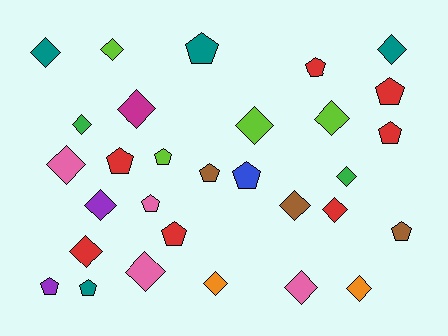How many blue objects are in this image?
There is 1 blue object.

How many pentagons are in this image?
There are 13 pentagons.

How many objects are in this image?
There are 30 objects.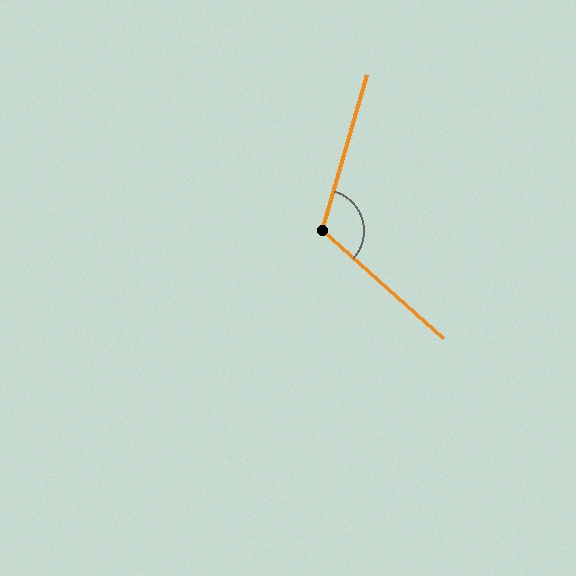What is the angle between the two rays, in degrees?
Approximately 116 degrees.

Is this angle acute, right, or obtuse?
It is obtuse.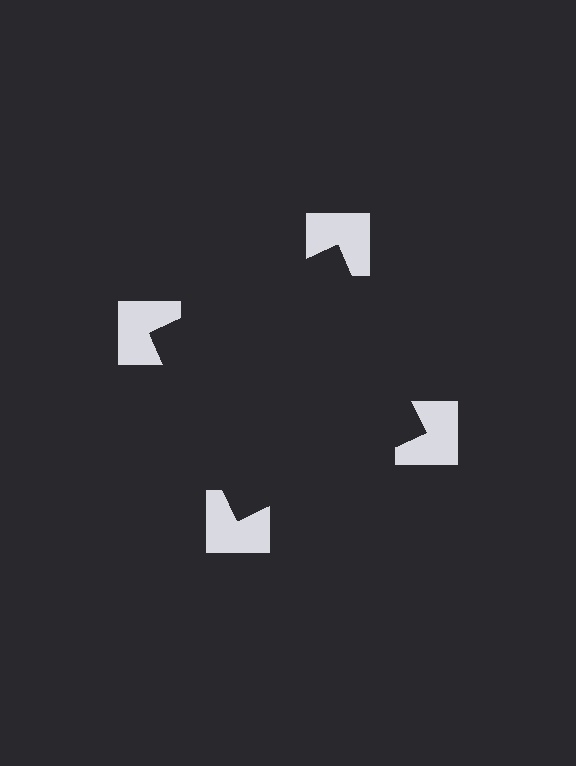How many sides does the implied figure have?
4 sides.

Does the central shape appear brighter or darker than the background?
It typically appears slightly darker than the background, even though no actual brightness change is drawn.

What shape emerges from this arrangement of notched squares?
An illusory square — its edges are inferred from the aligned wedge cuts in the notched squares, not physically drawn.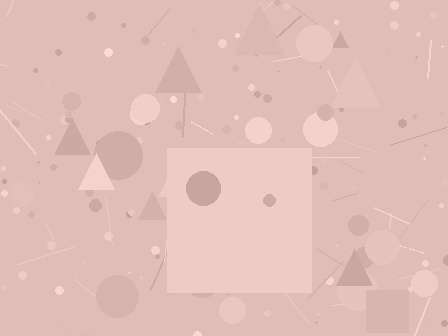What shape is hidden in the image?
A square is hidden in the image.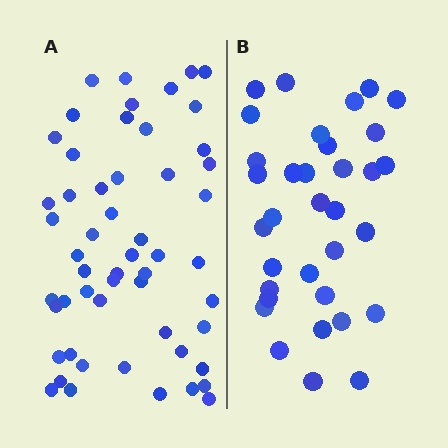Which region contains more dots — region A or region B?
Region A (the left region) has more dots.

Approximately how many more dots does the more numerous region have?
Region A has approximately 20 more dots than region B.